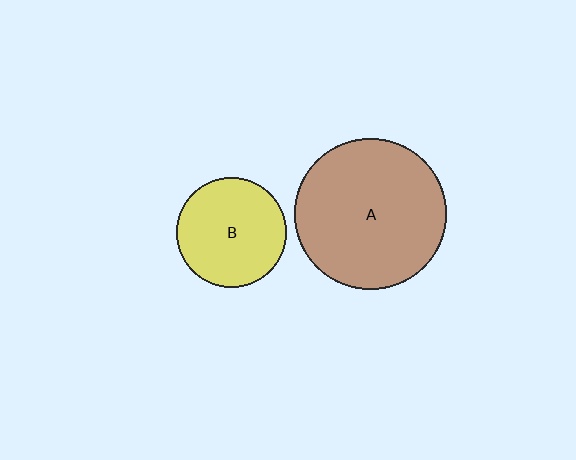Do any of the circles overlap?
No, none of the circles overlap.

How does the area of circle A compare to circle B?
Approximately 1.9 times.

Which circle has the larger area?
Circle A (brown).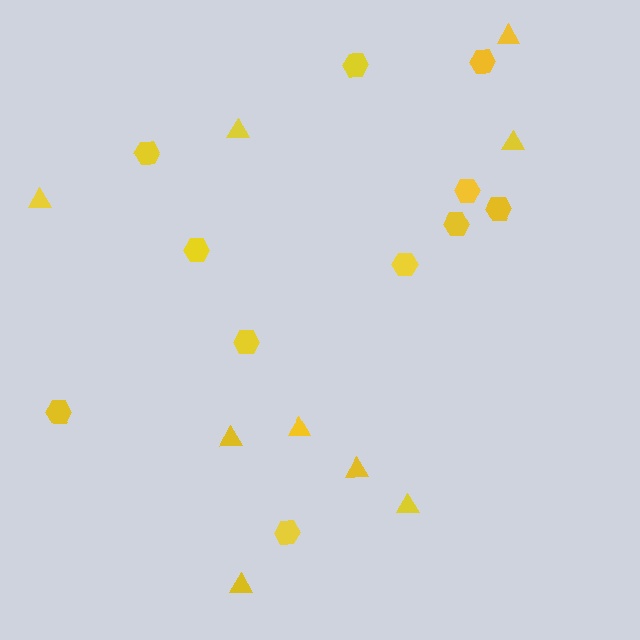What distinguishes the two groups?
There are 2 groups: one group of hexagons (11) and one group of triangles (9).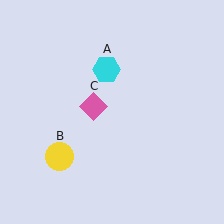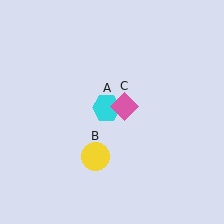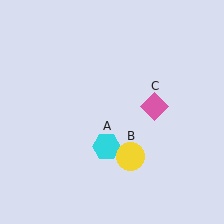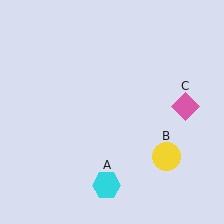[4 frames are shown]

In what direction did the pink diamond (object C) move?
The pink diamond (object C) moved right.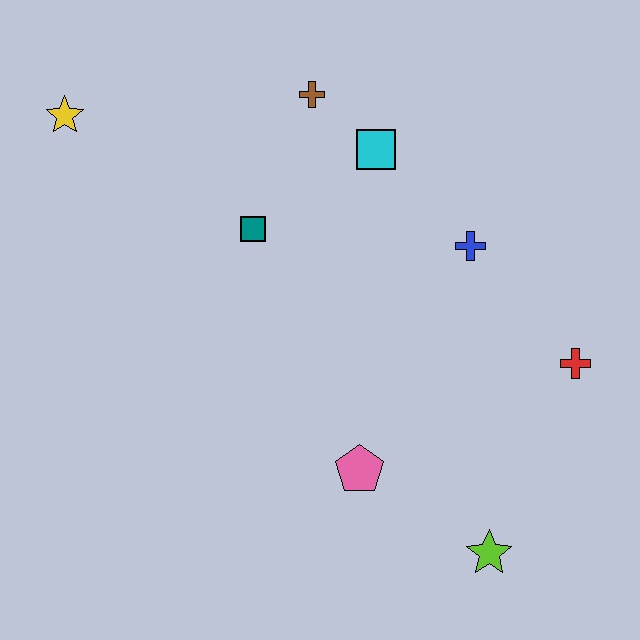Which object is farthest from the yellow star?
The lime star is farthest from the yellow star.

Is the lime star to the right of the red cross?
No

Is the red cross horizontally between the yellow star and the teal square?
No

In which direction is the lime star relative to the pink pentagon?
The lime star is to the right of the pink pentagon.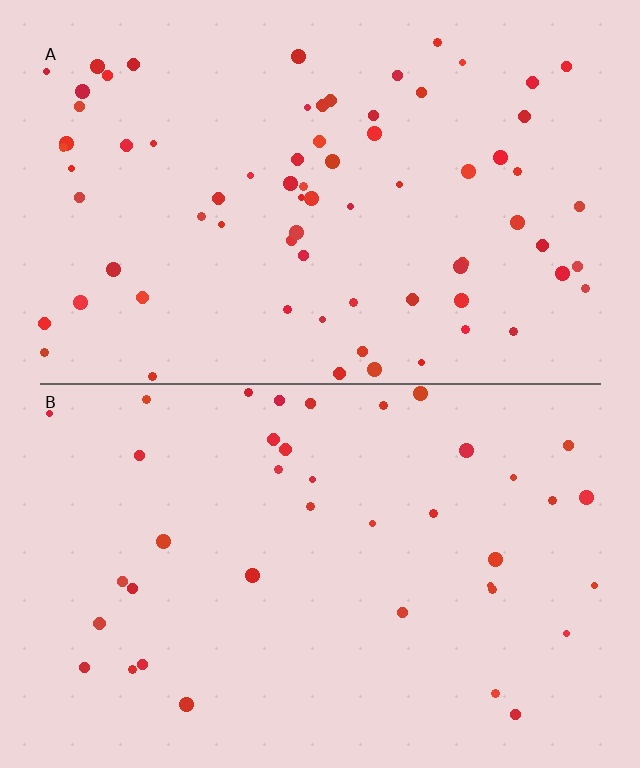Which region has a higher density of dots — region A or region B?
A (the top).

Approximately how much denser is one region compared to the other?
Approximately 1.9× — region A over region B.